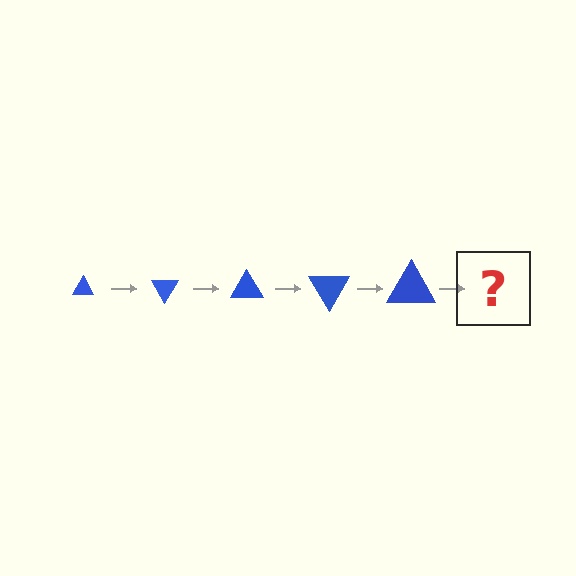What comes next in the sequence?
The next element should be a triangle, larger than the previous one and rotated 300 degrees from the start.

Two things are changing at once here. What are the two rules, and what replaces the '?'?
The two rules are that the triangle grows larger each step and it rotates 60 degrees each step. The '?' should be a triangle, larger than the previous one and rotated 300 degrees from the start.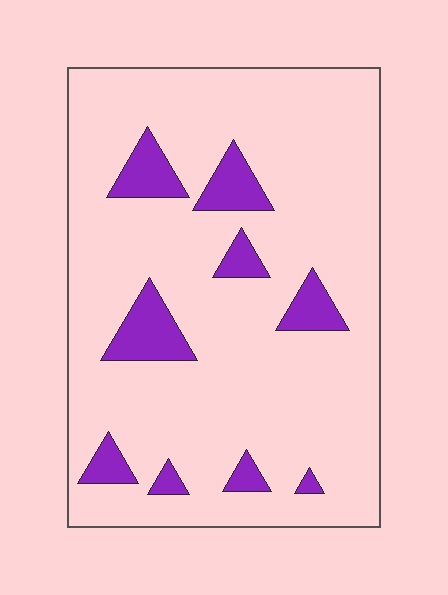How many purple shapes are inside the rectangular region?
9.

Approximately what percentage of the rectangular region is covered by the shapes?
Approximately 15%.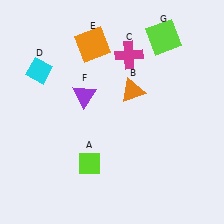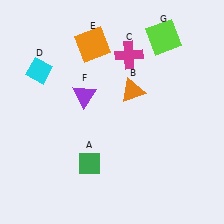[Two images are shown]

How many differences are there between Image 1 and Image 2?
There is 1 difference between the two images.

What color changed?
The diamond (A) changed from lime in Image 1 to green in Image 2.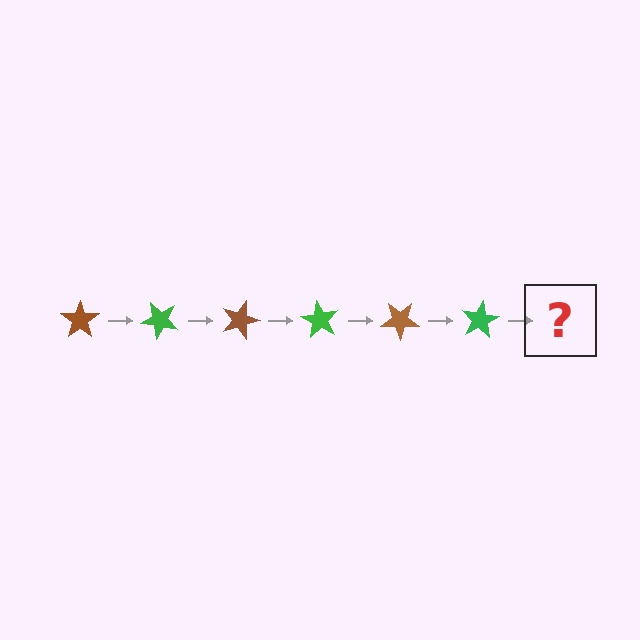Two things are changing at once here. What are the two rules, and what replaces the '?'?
The two rules are that it rotates 45 degrees each step and the color cycles through brown and green. The '?' should be a brown star, rotated 270 degrees from the start.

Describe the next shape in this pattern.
It should be a brown star, rotated 270 degrees from the start.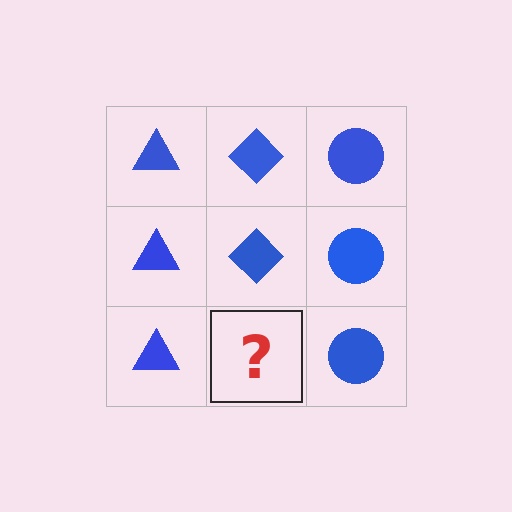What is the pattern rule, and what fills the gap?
The rule is that each column has a consistent shape. The gap should be filled with a blue diamond.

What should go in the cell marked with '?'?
The missing cell should contain a blue diamond.